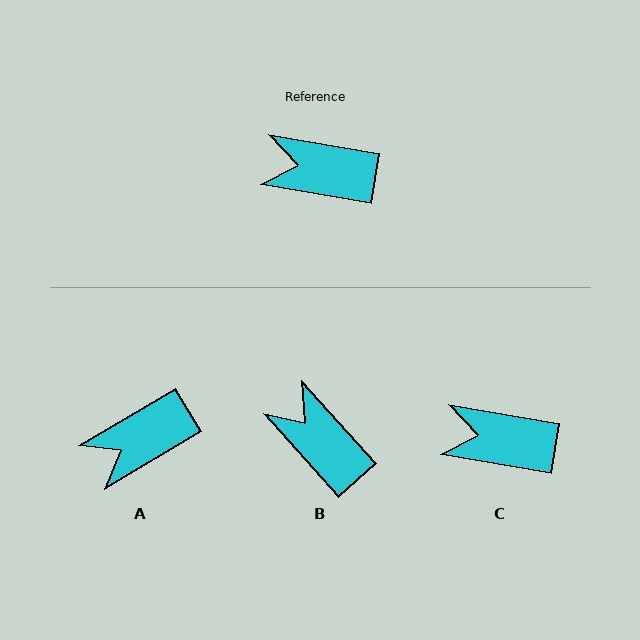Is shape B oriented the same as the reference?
No, it is off by about 39 degrees.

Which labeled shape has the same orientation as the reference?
C.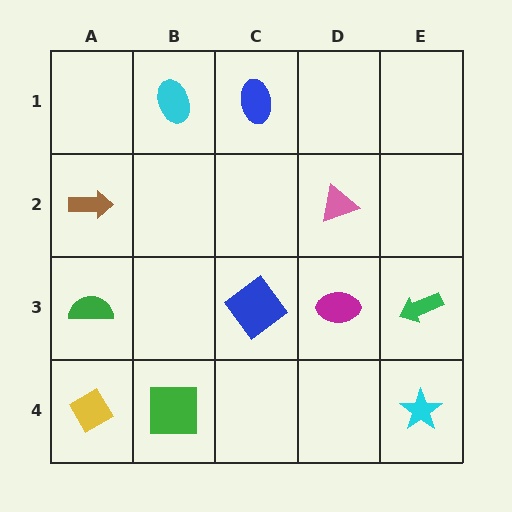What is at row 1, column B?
A cyan ellipse.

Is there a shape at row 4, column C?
No, that cell is empty.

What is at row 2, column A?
A brown arrow.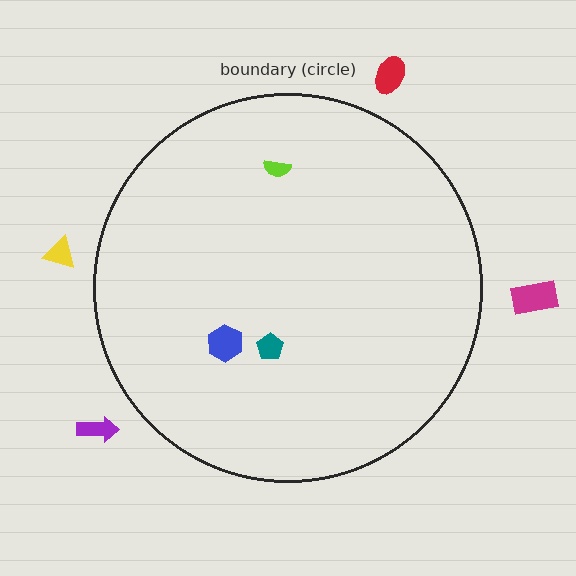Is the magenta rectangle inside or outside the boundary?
Outside.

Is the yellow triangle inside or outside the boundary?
Outside.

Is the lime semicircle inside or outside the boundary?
Inside.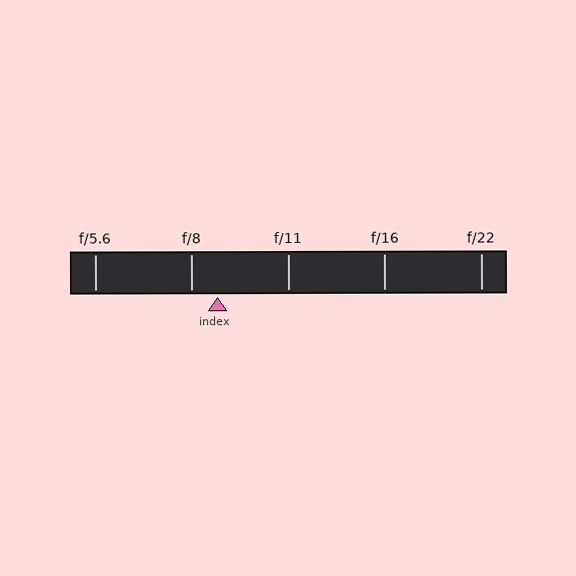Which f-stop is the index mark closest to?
The index mark is closest to f/8.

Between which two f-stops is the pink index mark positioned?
The index mark is between f/8 and f/11.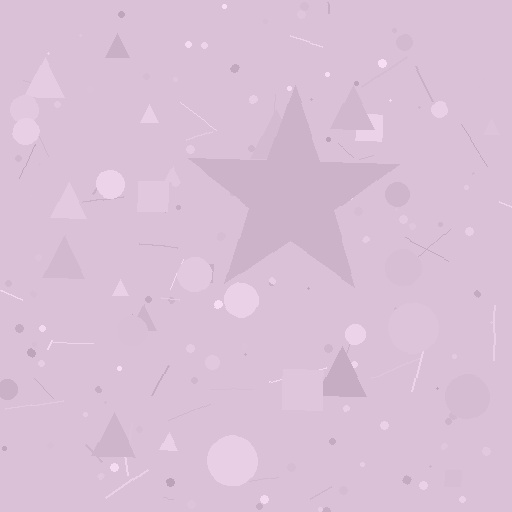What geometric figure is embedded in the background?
A star is embedded in the background.